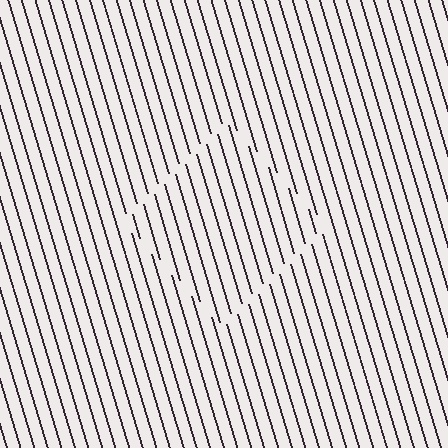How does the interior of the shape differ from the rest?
The interior of the shape contains the same grating, shifted by half a period — the contour is defined by the phase discontinuity where line-ends from the inner and outer gratings abut.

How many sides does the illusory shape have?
4 sides — the line-ends trace a square.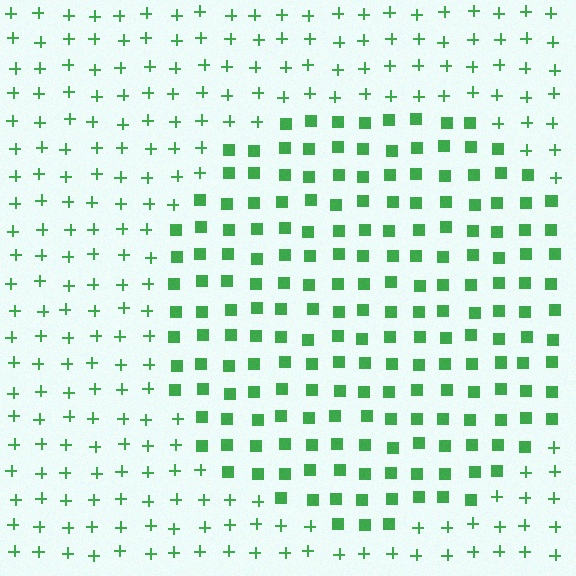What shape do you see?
I see a circle.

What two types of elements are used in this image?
The image uses squares inside the circle region and plus signs outside it.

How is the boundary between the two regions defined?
The boundary is defined by a change in element shape: squares inside vs. plus signs outside. All elements share the same color and spacing.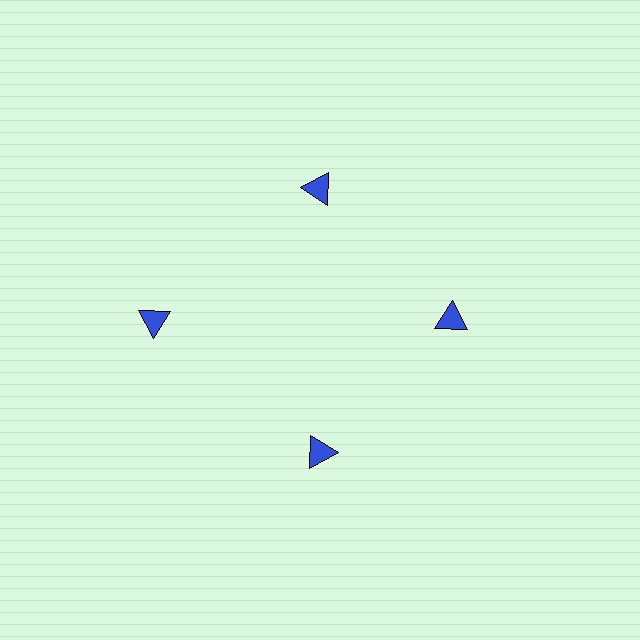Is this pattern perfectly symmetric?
No. The 4 blue triangles are arranged in a ring, but one element near the 9 o'clock position is pushed outward from the center, breaking the 4-fold rotational symmetry.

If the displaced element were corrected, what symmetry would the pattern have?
It would have 4-fold rotational symmetry — the pattern would map onto itself every 90 degrees.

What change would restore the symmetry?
The symmetry would be restored by moving it inward, back onto the ring so that all 4 triangles sit at equal angles and equal distance from the center.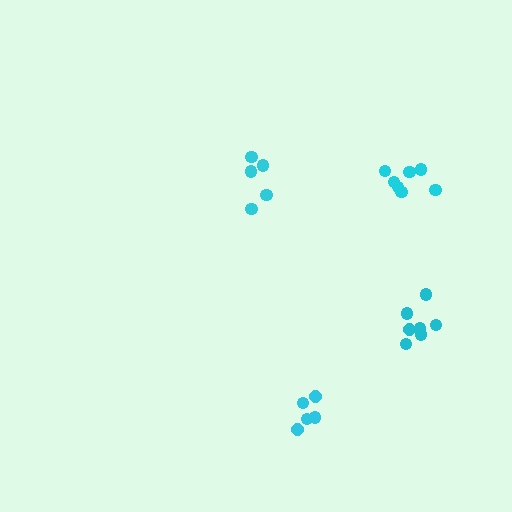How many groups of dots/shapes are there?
There are 4 groups.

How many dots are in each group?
Group 1: 7 dots, Group 2: 5 dots, Group 3: 7 dots, Group 4: 5 dots (24 total).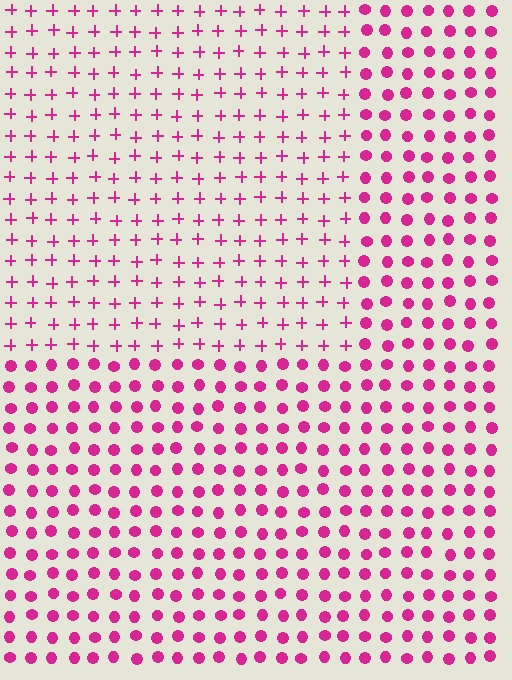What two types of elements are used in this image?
The image uses plus signs inside the rectangle region and circles outside it.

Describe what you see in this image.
The image is filled with small magenta elements arranged in a uniform grid. A rectangle-shaped region contains plus signs, while the surrounding area contains circles. The boundary is defined purely by the change in element shape.